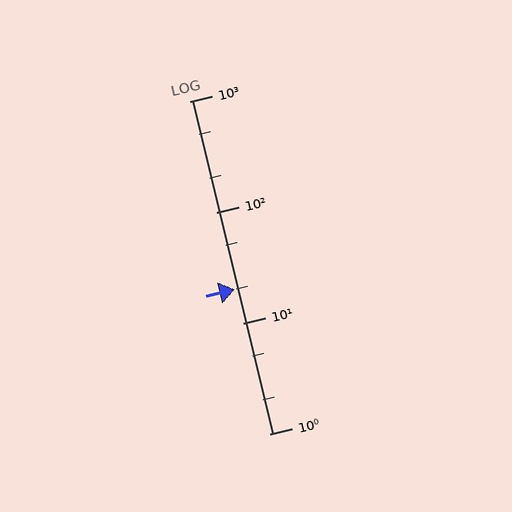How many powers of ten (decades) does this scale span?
The scale spans 3 decades, from 1 to 1000.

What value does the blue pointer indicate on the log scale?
The pointer indicates approximately 20.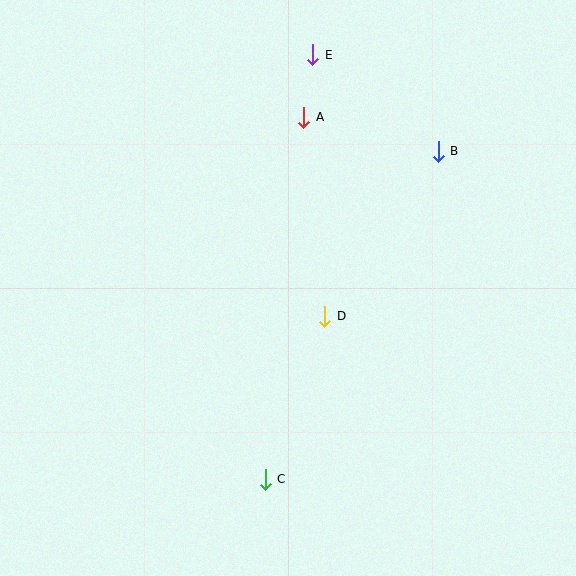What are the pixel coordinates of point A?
Point A is at (304, 117).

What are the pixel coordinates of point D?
Point D is at (325, 316).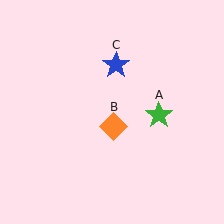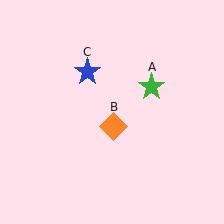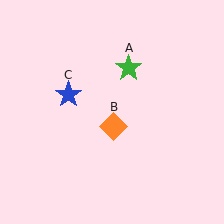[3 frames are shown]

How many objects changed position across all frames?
2 objects changed position: green star (object A), blue star (object C).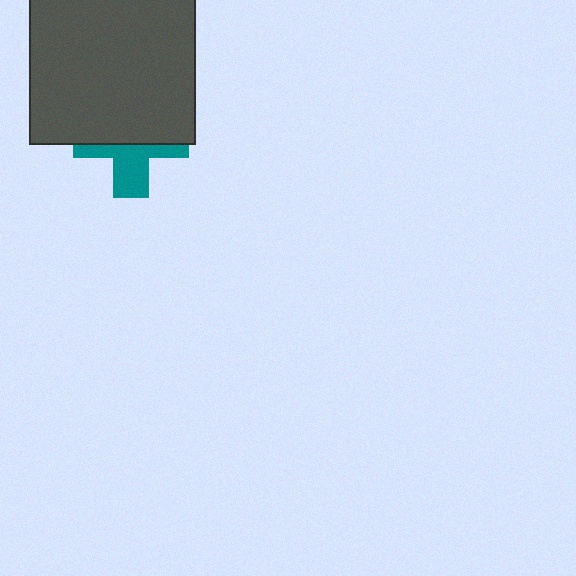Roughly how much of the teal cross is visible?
A small part of it is visible (roughly 42%).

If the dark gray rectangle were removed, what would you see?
You would see the complete teal cross.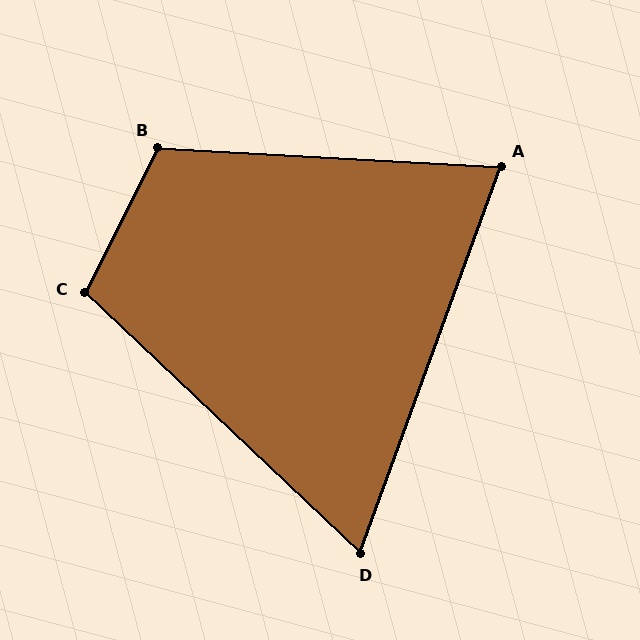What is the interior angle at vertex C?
Approximately 107 degrees (obtuse).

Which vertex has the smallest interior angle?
D, at approximately 67 degrees.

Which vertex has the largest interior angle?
B, at approximately 113 degrees.